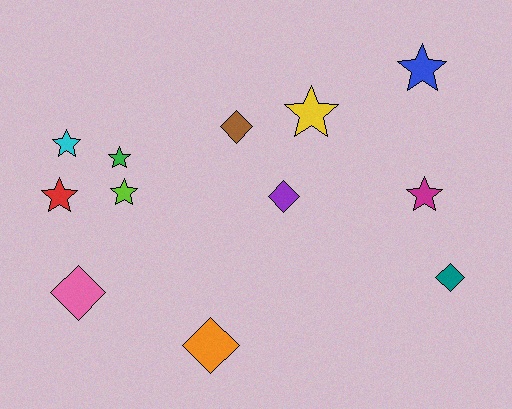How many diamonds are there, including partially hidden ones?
There are 5 diamonds.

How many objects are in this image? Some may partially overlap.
There are 12 objects.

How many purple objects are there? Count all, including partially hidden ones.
There is 1 purple object.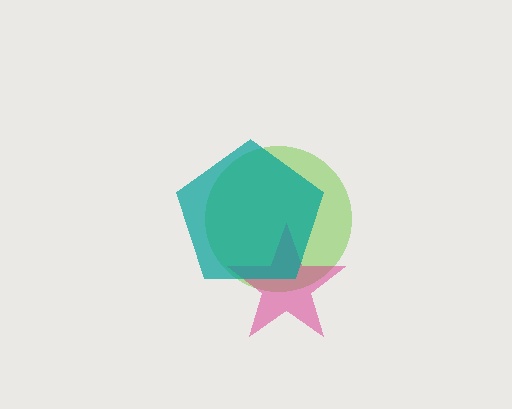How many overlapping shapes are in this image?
There are 3 overlapping shapes in the image.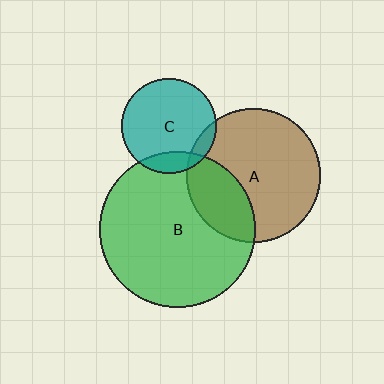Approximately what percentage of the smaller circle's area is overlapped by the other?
Approximately 30%.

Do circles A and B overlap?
Yes.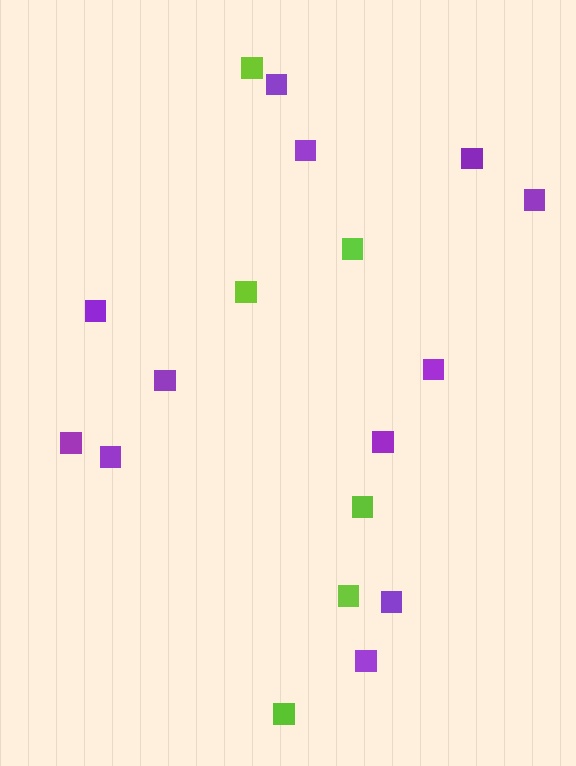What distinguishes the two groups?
There are 2 groups: one group of purple squares (12) and one group of lime squares (6).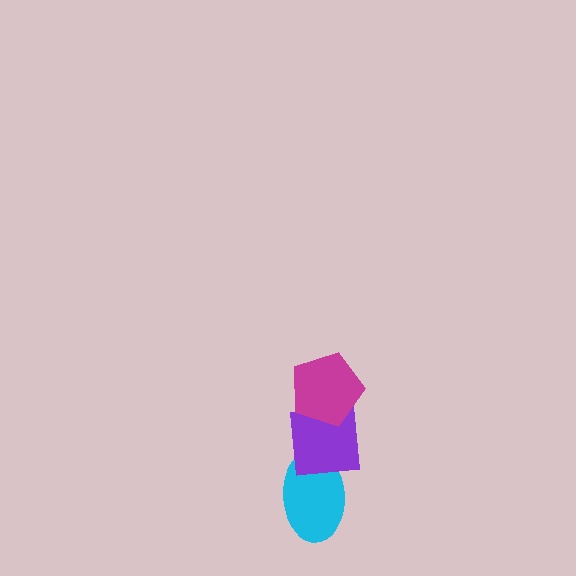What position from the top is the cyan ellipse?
The cyan ellipse is 3rd from the top.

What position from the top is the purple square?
The purple square is 2nd from the top.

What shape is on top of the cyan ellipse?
The purple square is on top of the cyan ellipse.